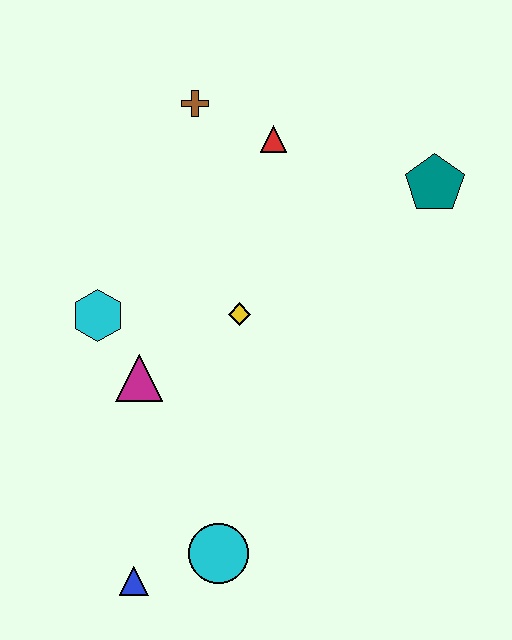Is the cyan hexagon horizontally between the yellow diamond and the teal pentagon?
No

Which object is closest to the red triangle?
The brown cross is closest to the red triangle.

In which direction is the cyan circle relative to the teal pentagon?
The cyan circle is below the teal pentagon.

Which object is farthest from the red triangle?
The blue triangle is farthest from the red triangle.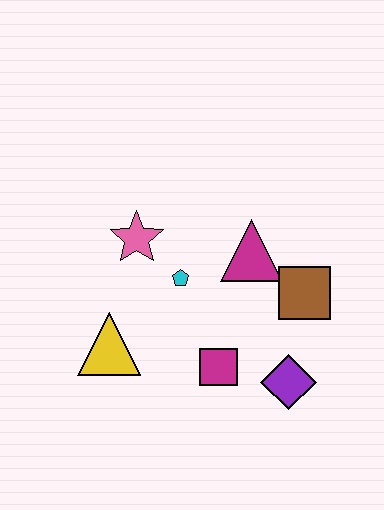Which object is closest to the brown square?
The magenta triangle is closest to the brown square.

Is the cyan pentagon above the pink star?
No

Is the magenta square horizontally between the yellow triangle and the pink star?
No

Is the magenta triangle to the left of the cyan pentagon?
No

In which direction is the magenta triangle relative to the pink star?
The magenta triangle is to the right of the pink star.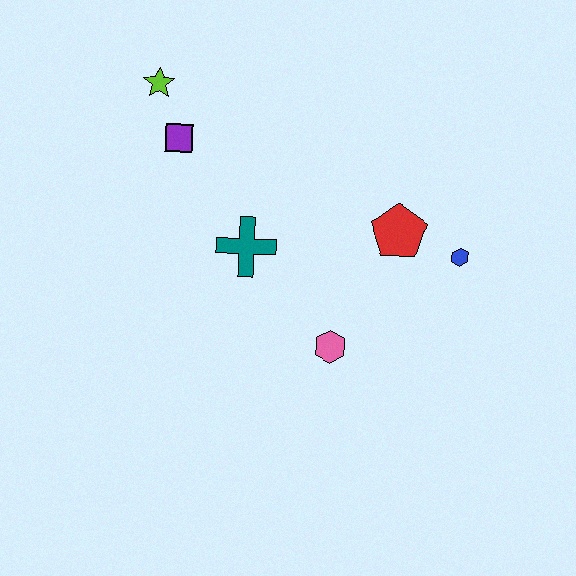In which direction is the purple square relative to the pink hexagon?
The purple square is above the pink hexagon.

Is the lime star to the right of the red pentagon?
No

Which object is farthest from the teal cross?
The blue hexagon is farthest from the teal cross.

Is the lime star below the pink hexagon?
No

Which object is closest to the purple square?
The lime star is closest to the purple square.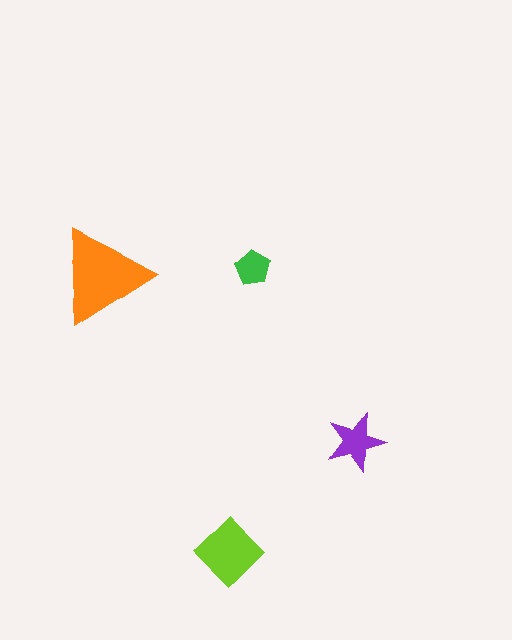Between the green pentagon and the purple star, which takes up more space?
The purple star.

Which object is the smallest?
The green pentagon.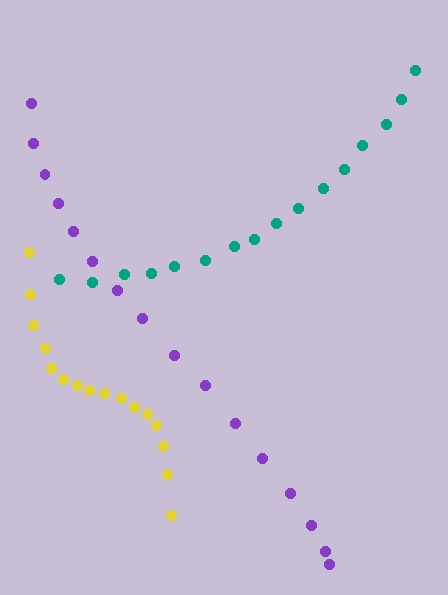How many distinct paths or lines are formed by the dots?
There are 3 distinct paths.